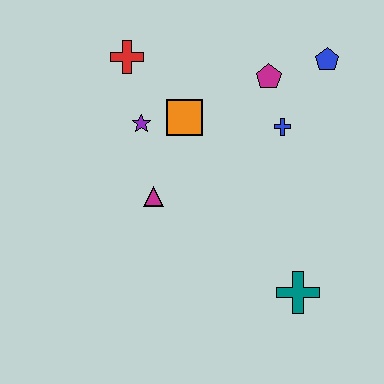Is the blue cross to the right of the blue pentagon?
No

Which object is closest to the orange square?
The purple star is closest to the orange square.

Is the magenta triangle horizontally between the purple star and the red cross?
No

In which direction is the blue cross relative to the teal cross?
The blue cross is above the teal cross.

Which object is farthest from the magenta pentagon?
The teal cross is farthest from the magenta pentagon.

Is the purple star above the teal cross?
Yes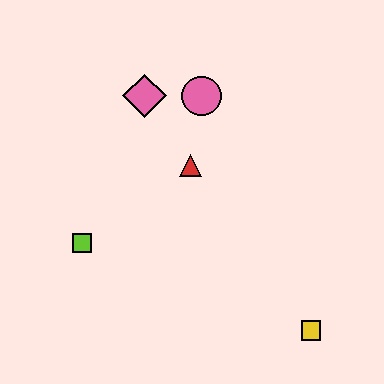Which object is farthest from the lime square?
The yellow square is farthest from the lime square.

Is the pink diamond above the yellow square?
Yes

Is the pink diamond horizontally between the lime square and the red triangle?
Yes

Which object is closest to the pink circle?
The pink diamond is closest to the pink circle.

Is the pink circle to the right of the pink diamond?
Yes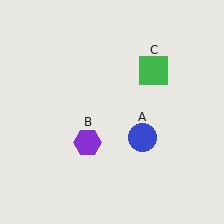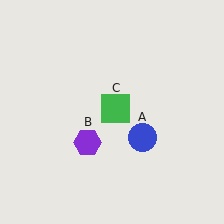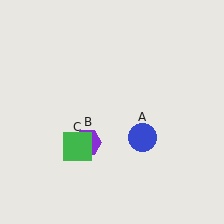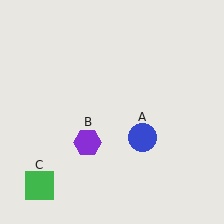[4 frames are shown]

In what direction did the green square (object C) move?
The green square (object C) moved down and to the left.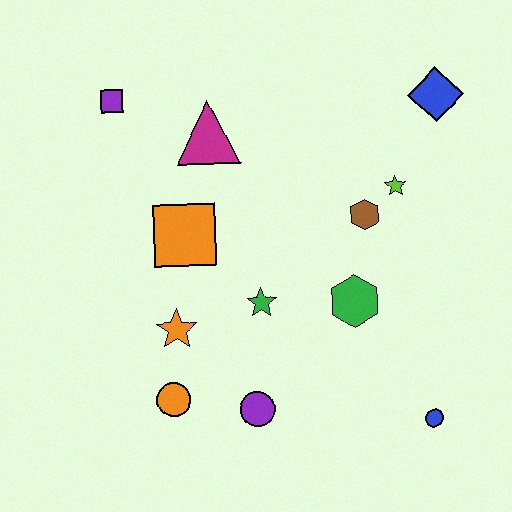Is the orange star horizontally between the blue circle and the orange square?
No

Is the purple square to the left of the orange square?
Yes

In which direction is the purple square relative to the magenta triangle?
The purple square is to the left of the magenta triangle.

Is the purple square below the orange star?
No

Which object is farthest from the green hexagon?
The purple square is farthest from the green hexagon.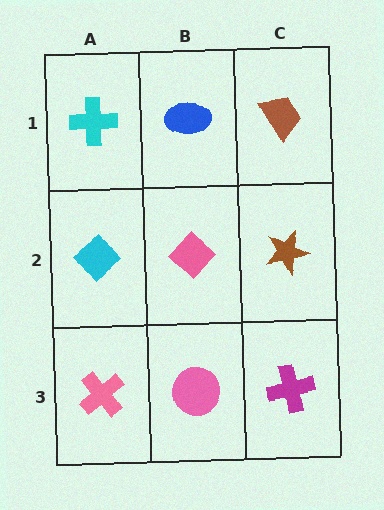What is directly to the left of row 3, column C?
A pink circle.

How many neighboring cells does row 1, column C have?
2.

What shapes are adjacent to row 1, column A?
A cyan diamond (row 2, column A), a blue ellipse (row 1, column B).